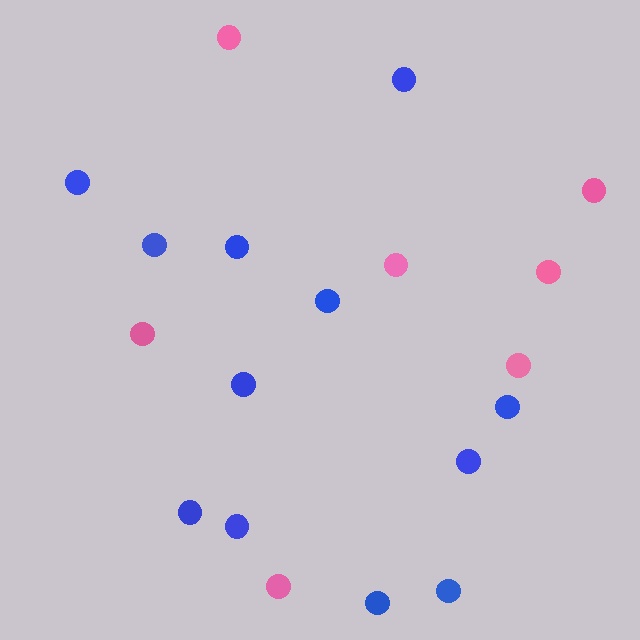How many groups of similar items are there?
There are 2 groups: one group of blue circles (12) and one group of pink circles (7).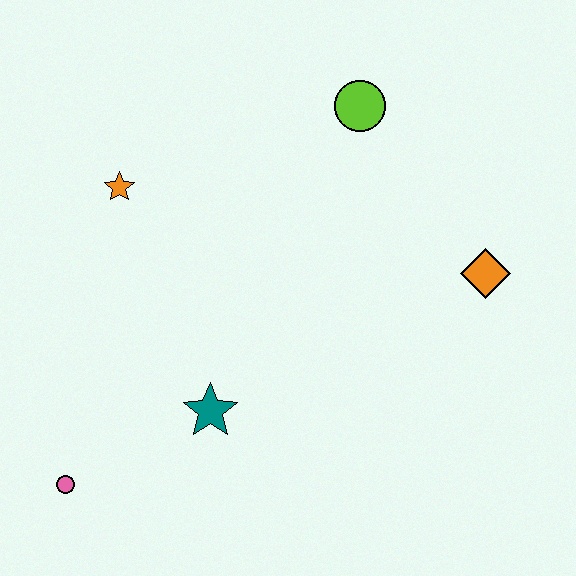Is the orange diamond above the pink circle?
Yes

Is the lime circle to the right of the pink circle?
Yes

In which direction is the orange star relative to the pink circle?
The orange star is above the pink circle.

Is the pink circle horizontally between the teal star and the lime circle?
No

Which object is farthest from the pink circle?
The lime circle is farthest from the pink circle.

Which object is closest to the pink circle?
The teal star is closest to the pink circle.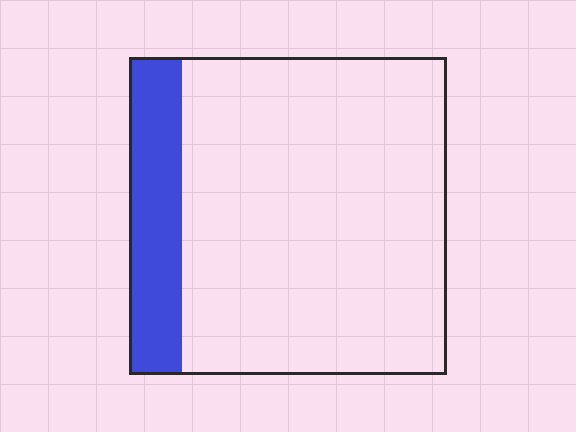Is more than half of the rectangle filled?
No.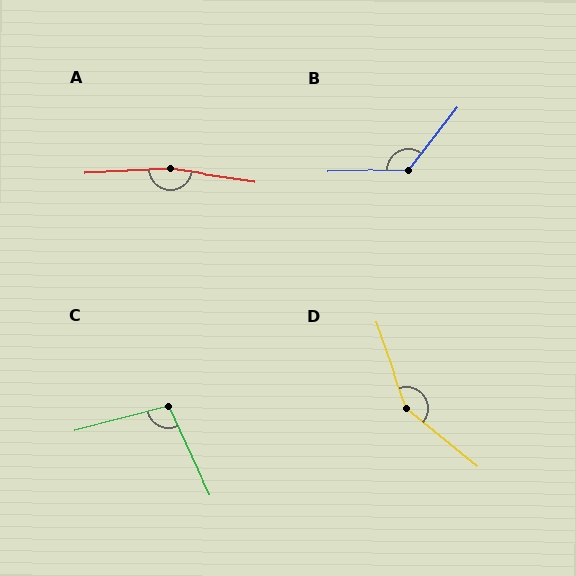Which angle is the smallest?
C, at approximately 100 degrees.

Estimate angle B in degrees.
Approximately 130 degrees.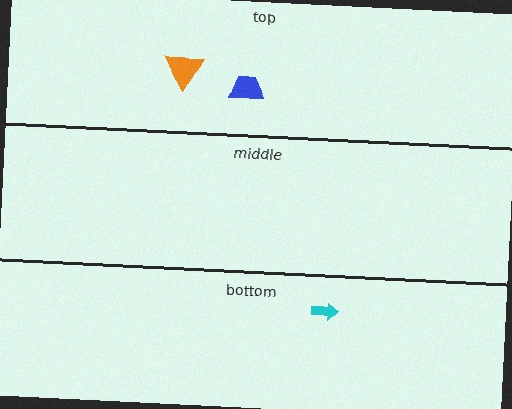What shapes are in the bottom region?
The cyan arrow.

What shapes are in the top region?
The orange triangle, the blue trapezoid.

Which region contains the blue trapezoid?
The top region.